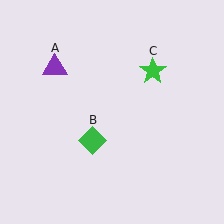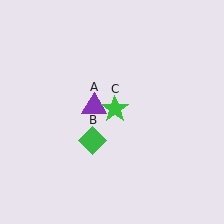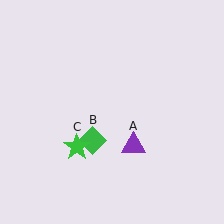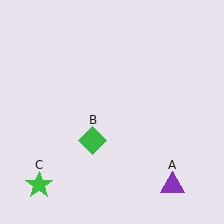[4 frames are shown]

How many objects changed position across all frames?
2 objects changed position: purple triangle (object A), green star (object C).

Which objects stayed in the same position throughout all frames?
Green diamond (object B) remained stationary.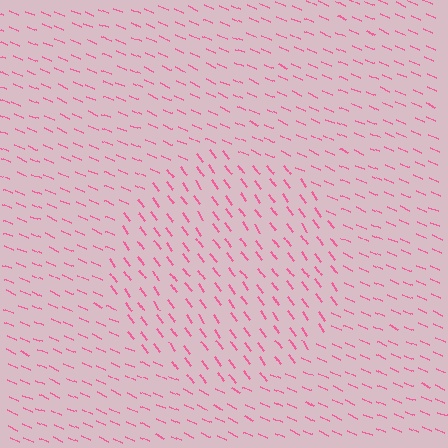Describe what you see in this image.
The image is filled with small pink line segments. A circle region in the image has lines oriented differently from the surrounding lines, creating a visible texture boundary.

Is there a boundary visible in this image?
Yes, there is a texture boundary formed by a change in line orientation.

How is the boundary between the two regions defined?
The boundary is defined purely by a change in line orientation (approximately 30 degrees difference). All lines are the same color and thickness.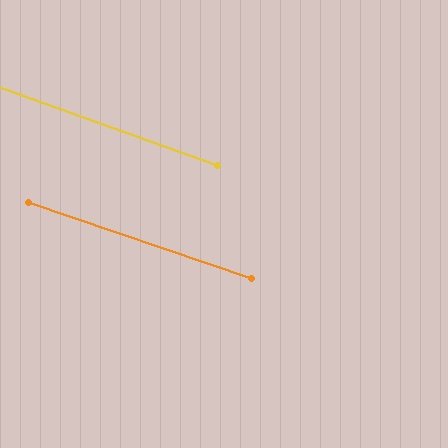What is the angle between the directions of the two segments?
Approximately 1 degree.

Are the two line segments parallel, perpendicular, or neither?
Parallel — their directions differ by only 0.5°.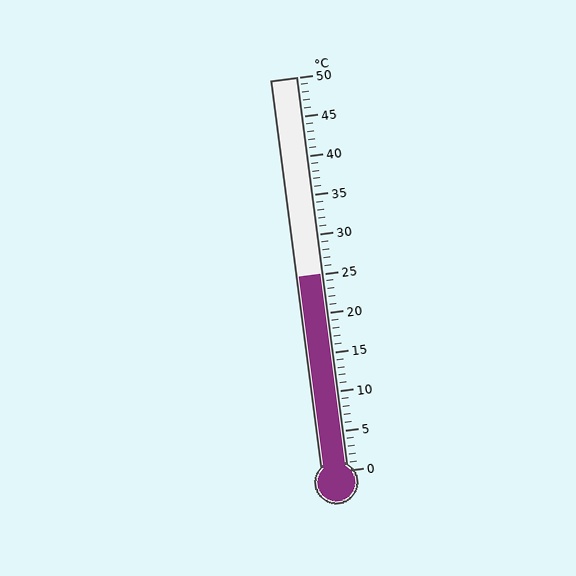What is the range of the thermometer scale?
The thermometer scale ranges from 0°C to 50°C.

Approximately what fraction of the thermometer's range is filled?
The thermometer is filled to approximately 50% of its range.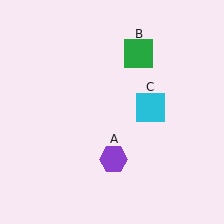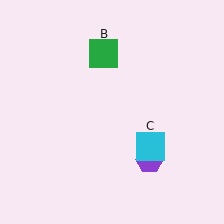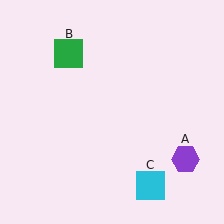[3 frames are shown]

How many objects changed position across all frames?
3 objects changed position: purple hexagon (object A), green square (object B), cyan square (object C).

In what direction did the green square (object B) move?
The green square (object B) moved left.